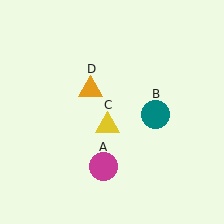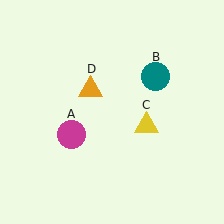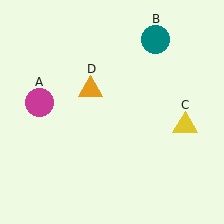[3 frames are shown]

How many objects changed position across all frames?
3 objects changed position: magenta circle (object A), teal circle (object B), yellow triangle (object C).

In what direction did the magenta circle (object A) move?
The magenta circle (object A) moved up and to the left.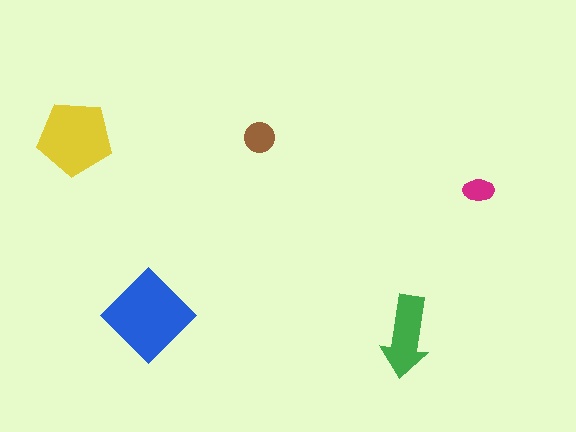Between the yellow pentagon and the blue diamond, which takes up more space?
The blue diamond.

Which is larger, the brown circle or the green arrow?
The green arrow.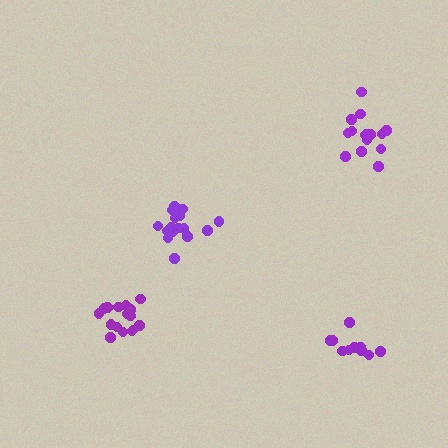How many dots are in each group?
Group 1: 15 dots, Group 2: 16 dots, Group 3: 11 dots, Group 4: 17 dots (59 total).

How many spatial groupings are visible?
There are 4 spatial groupings.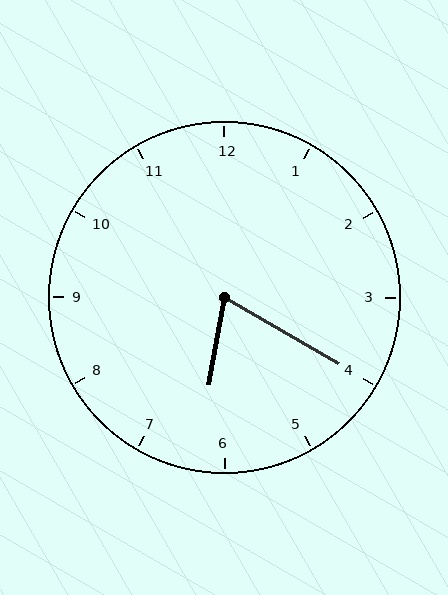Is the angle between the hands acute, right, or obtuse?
It is acute.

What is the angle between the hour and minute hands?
Approximately 70 degrees.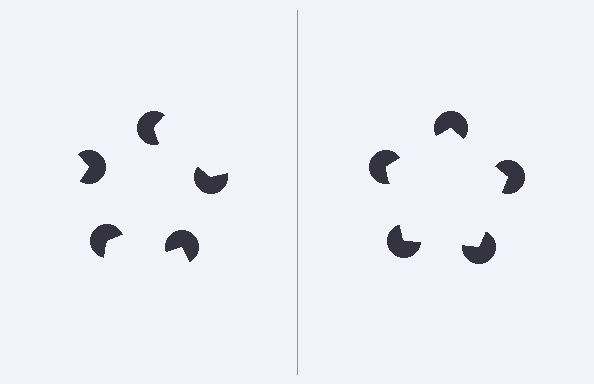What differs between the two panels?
The pac-man discs are positioned identically on both sides; only the wedge orientations differ. On the right they align to a pentagon; on the left they are misaligned.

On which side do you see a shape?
An illusory pentagon appears on the right side. On the left side the wedge cuts are rotated, so no coherent shape forms.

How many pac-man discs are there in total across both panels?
10 — 5 on each side.